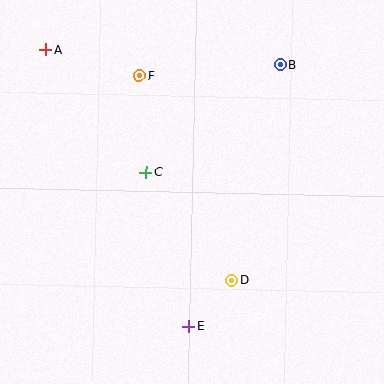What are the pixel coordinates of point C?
Point C is at (146, 172).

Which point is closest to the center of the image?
Point C at (146, 172) is closest to the center.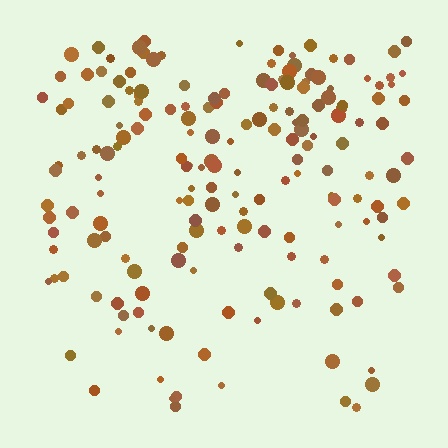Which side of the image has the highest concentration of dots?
The top.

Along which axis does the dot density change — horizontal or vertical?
Vertical.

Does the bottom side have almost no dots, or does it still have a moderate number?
Still a moderate number, just noticeably fewer than the top.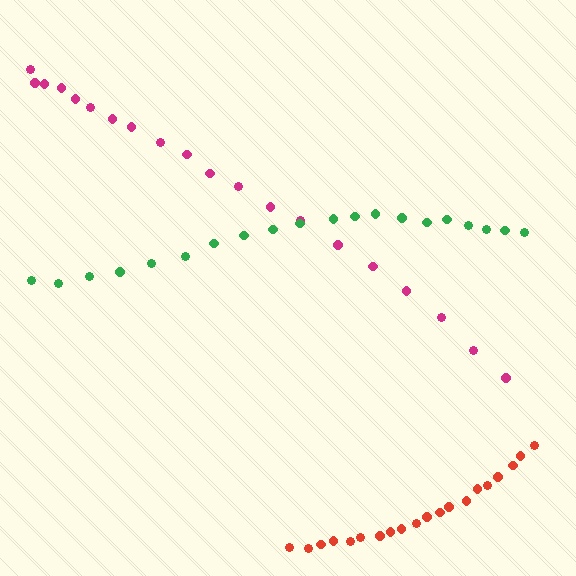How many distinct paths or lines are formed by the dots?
There are 3 distinct paths.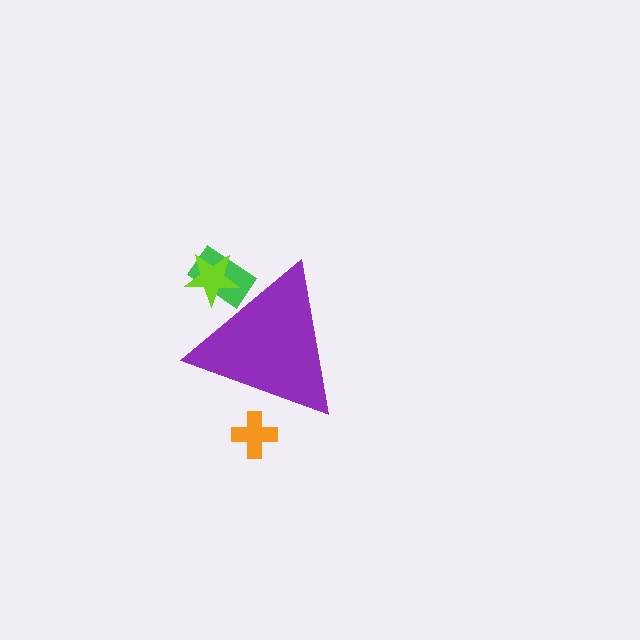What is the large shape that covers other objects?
A purple triangle.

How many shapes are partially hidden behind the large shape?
3 shapes are partially hidden.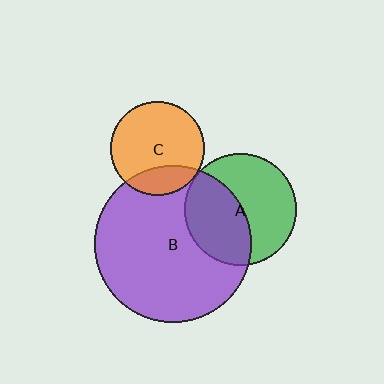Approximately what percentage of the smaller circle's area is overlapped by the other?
Approximately 20%.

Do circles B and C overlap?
Yes.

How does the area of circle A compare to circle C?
Approximately 1.4 times.